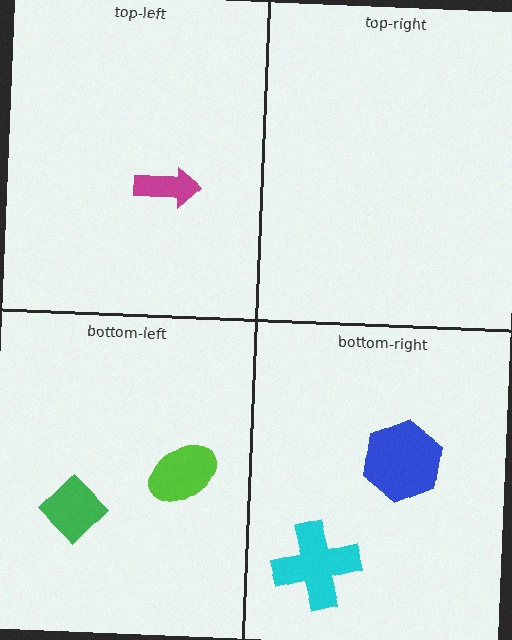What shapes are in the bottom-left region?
The lime ellipse, the green diamond.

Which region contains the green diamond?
The bottom-left region.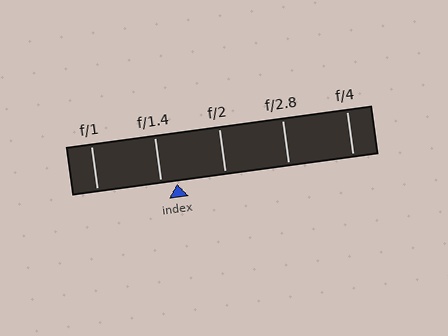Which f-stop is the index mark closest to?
The index mark is closest to f/1.4.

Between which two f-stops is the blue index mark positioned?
The index mark is between f/1.4 and f/2.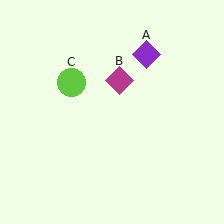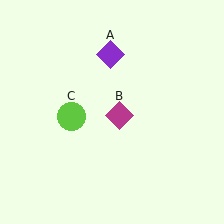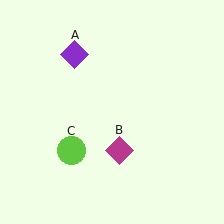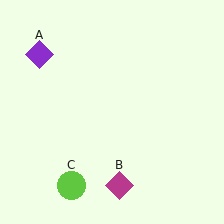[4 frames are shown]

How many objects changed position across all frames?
3 objects changed position: purple diamond (object A), magenta diamond (object B), lime circle (object C).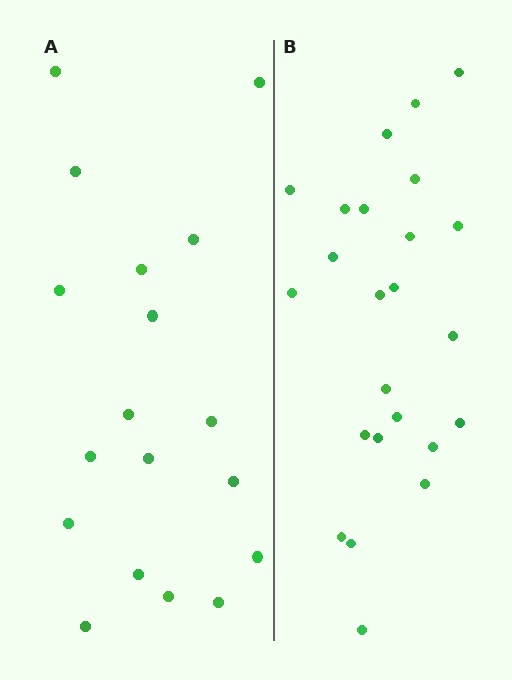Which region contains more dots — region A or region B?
Region B (the right region) has more dots.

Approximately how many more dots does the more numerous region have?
Region B has about 6 more dots than region A.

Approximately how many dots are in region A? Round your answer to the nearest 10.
About 20 dots. (The exact count is 18, which rounds to 20.)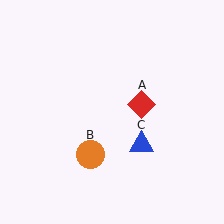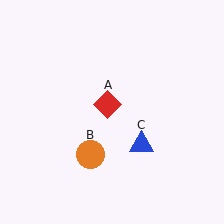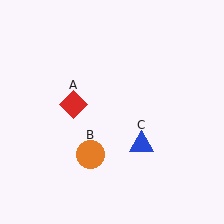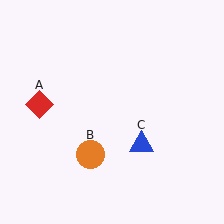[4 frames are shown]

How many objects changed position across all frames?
1 object changed position: red diamond (object A).